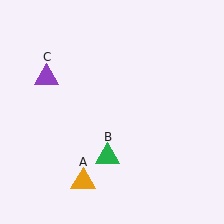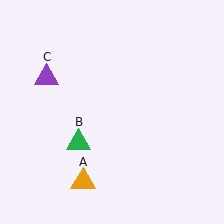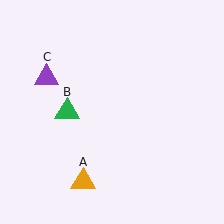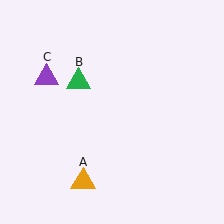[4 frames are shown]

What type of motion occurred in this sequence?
The green triangle (object B) rotated clockwise around the center of the scene.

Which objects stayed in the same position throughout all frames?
Orange triangle (object A) and purple triangle (object C) remained stationary.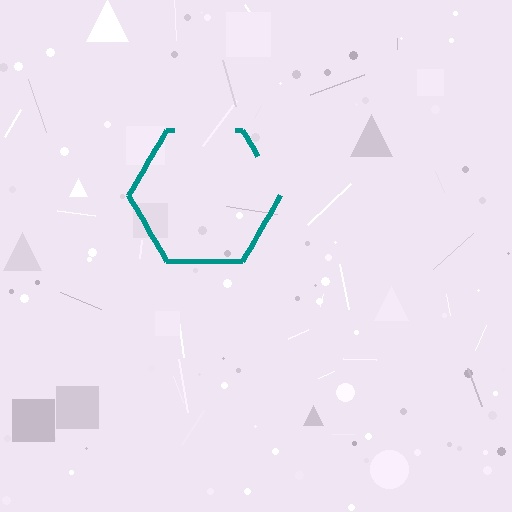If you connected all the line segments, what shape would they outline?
They would outline a hexagon.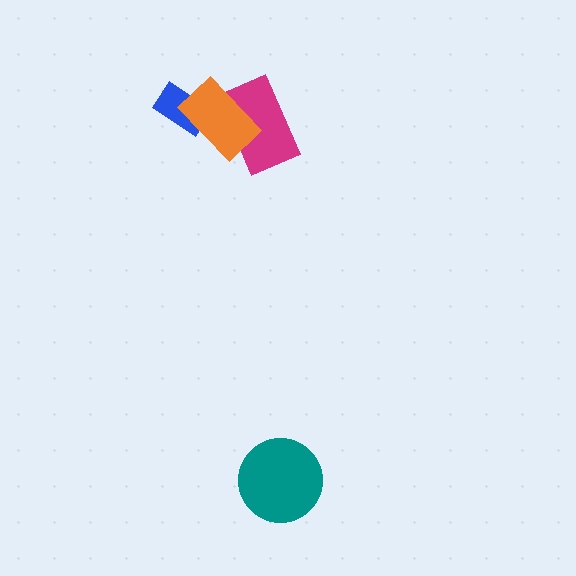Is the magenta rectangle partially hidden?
Yes, it is partially covered by another shape.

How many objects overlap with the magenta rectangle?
1 object overlaps with the magenta rectangle.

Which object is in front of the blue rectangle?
The orange rectangle is in front of the blue rectangle.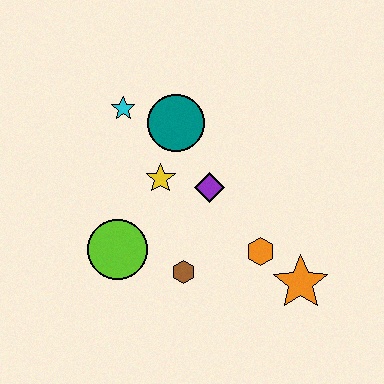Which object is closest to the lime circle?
The brown hexagon is closest to the lime circle.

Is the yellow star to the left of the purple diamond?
Yes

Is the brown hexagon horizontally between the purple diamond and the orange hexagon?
No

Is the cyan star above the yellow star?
Yes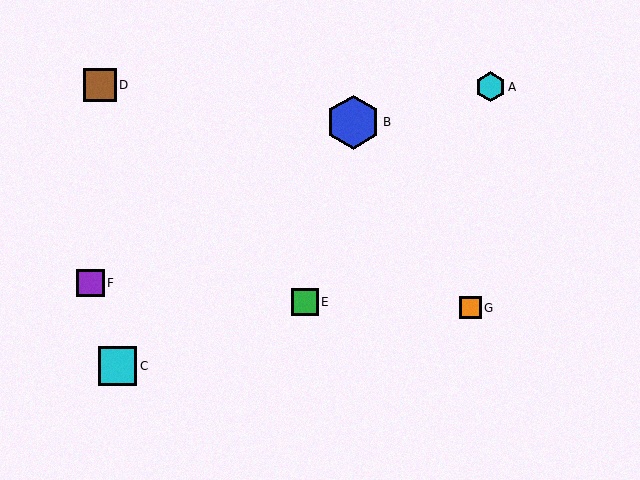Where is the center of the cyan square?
The center of the cyan square is at (117, 366).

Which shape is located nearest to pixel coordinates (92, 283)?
The purple square (labeled F) at (90, 283) is nearest to that location.